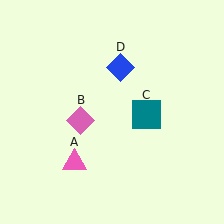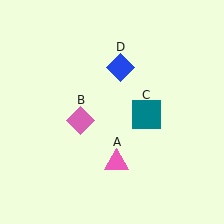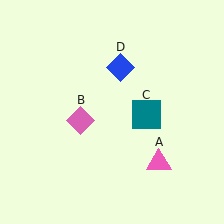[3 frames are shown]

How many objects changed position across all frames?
1 object changed position: pink triangle (object A).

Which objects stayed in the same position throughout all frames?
Pink diamond (object B) and teal square (object C) and blue diamond (object D) remained stationary.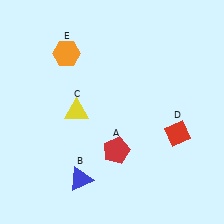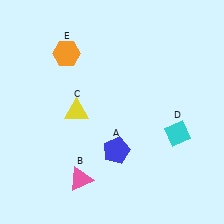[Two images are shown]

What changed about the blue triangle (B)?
In Image 1, B is blue. In Image 2, it changed to pink.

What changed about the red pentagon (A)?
In Image 1, A is red. In Image 2, it changed to blue.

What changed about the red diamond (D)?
In Image 1, D is red. In Image 2, it changed to cyan.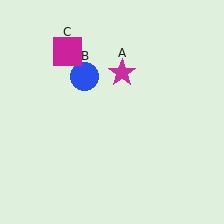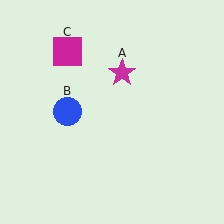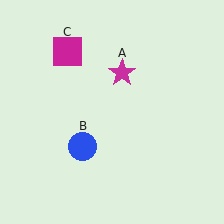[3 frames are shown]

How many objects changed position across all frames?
1 object changed position: blue circle (object B).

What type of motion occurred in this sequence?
The blue circle (object B) rotated counterclockwise around the center of the scene.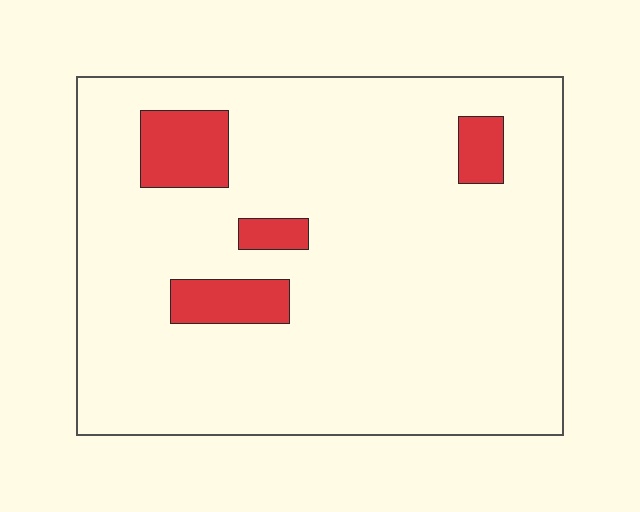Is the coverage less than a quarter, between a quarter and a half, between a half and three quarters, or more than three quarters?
Less than a quarter.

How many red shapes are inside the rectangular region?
4.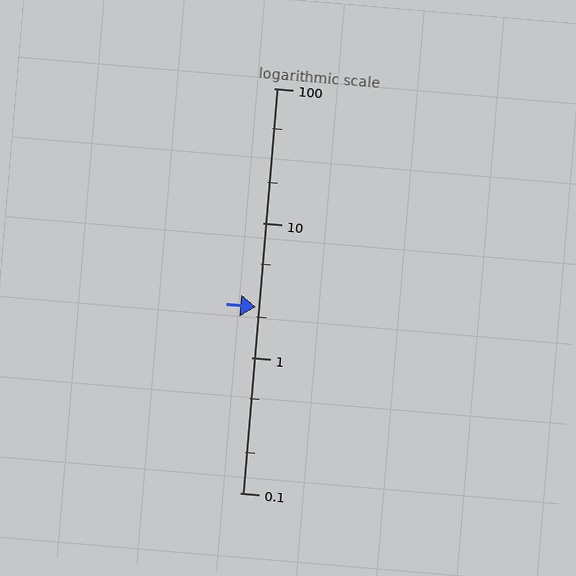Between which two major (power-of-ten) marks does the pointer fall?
The pointer is between 1 and 10.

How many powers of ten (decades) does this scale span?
The scale spans 3 decades, from 0.1 to 100.